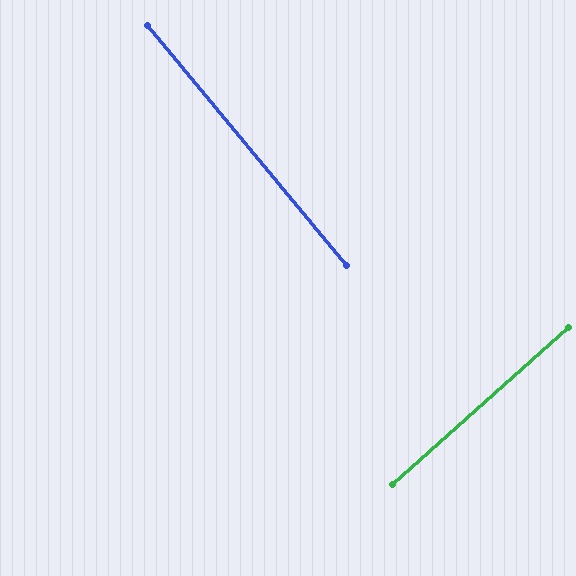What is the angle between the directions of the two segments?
Approximately 88 degrees.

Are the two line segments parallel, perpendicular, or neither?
Perpendicular — they meet at approximately 88°.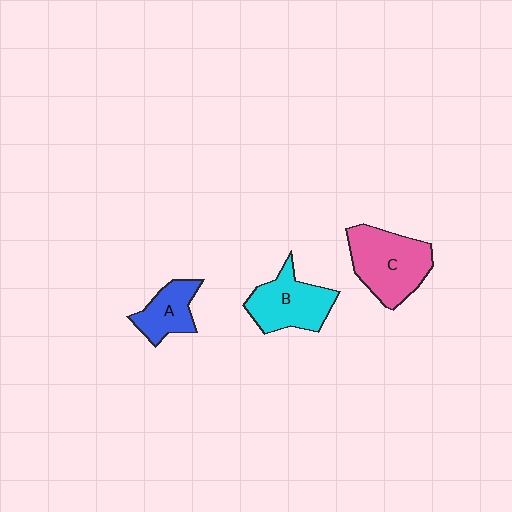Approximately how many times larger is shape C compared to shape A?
Approximately 1.8 times.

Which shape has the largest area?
Shape C (pink).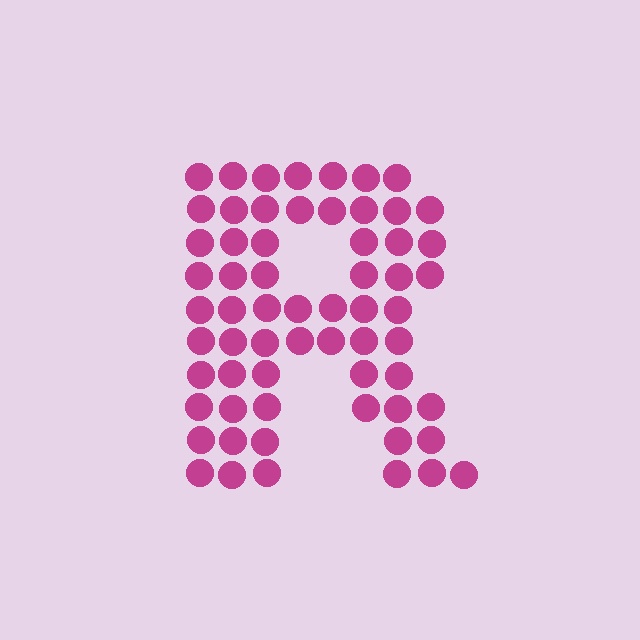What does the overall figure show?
The overall figure shows the letter R.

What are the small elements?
The small elements are circles.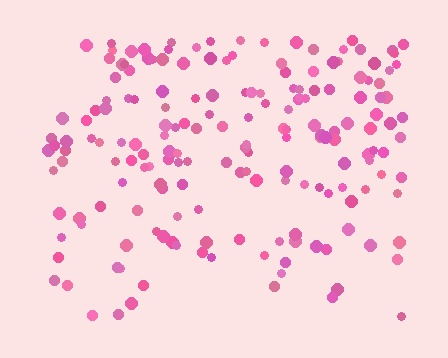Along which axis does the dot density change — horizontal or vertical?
Vertical.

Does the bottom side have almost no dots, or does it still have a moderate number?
Still a moderate number, just noticeably fewer than the top.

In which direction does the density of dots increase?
From bottom to top, with the top side densest.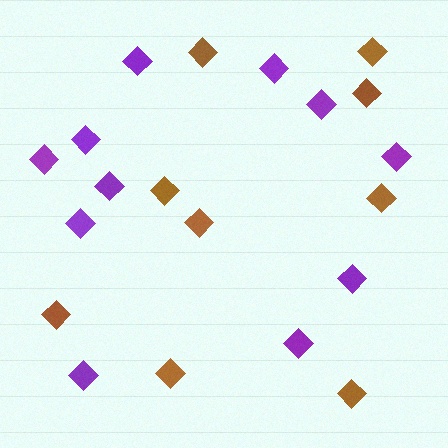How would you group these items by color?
There are 2 groups: one group of brown diamonds (9) and one group of purple diamonds (11).